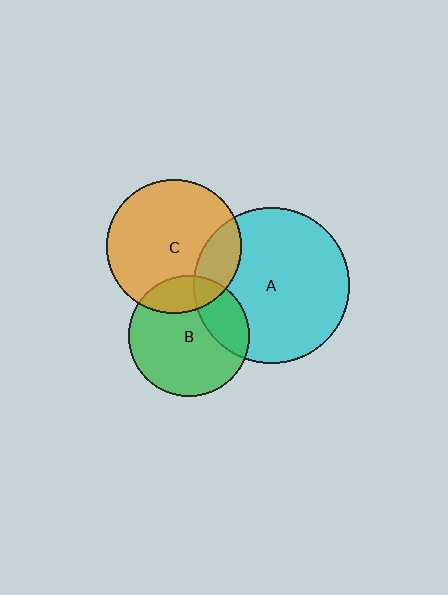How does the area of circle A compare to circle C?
Approximately 1.3 times.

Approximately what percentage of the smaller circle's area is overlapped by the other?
Approximately 25%.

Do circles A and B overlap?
Yes.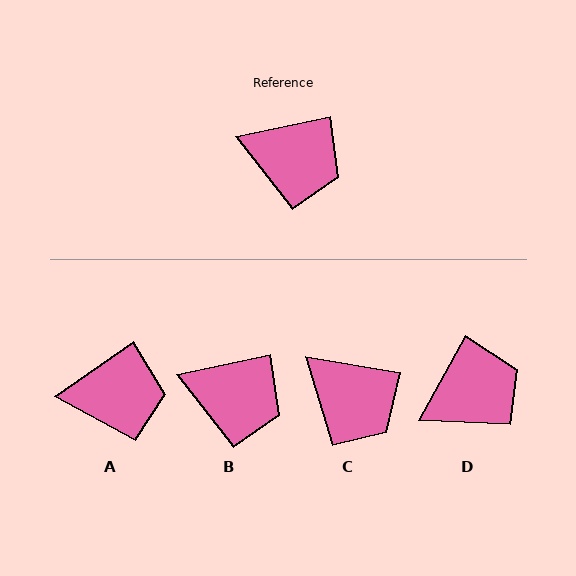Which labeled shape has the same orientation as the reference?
B.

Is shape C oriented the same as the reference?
No, it is off by about 22 degrees.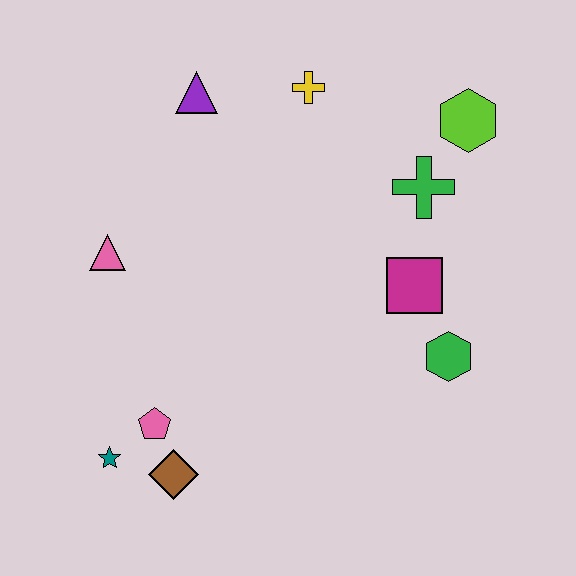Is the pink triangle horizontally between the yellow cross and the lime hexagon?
No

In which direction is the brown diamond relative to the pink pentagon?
The brown diamond is below the pink pentagon.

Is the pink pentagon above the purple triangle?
No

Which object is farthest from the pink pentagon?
The lime hexagon is farthest from the pink pentagon.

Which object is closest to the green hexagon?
The magenta square is closest to the green hexagon.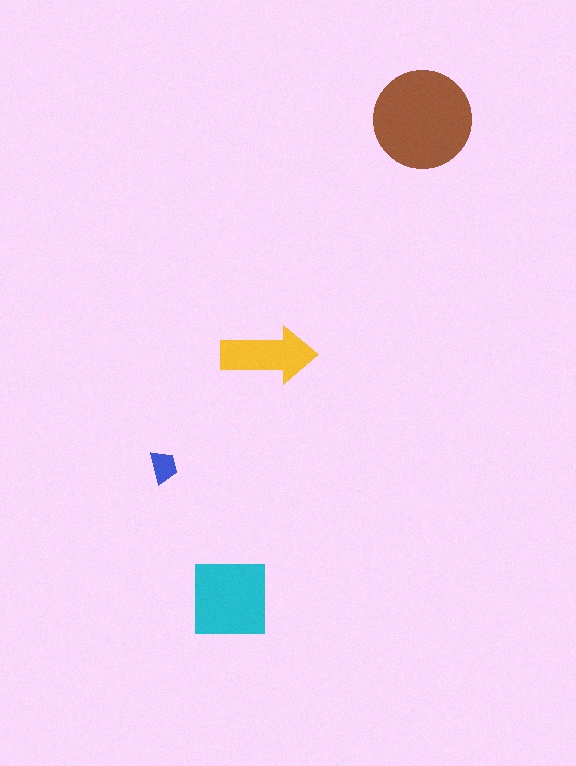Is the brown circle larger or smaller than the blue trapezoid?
Larger.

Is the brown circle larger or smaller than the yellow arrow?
Larger.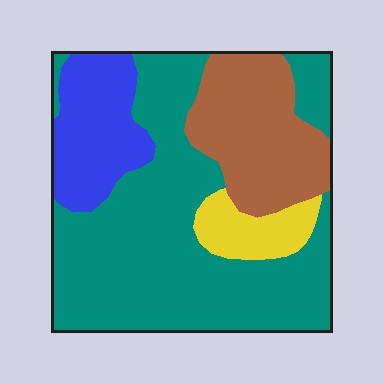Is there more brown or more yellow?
Brown.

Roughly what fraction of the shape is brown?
Brown takes up about one fifth (1/5) of the shape.